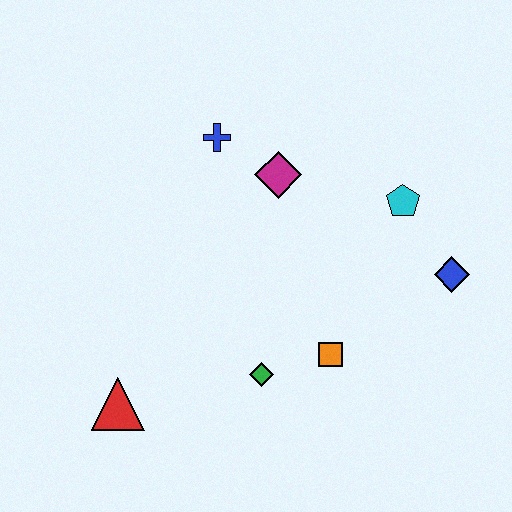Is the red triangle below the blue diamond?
Yes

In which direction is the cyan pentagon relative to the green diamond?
The cyan pentagon is above the green diamond.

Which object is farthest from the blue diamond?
The red triangle is farthest from the blue diamond.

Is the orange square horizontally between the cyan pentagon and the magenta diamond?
Yes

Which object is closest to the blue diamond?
The cyan pentagon is closest to the blue diamond.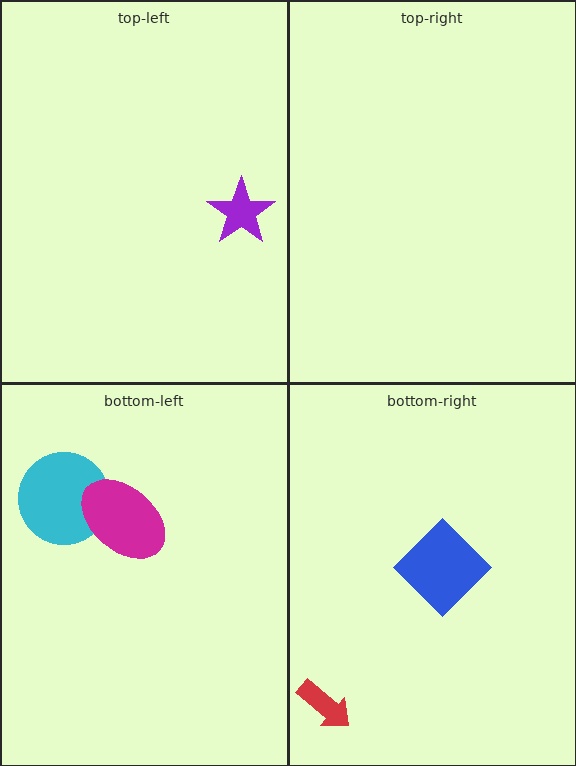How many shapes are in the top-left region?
1.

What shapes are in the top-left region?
The purple star.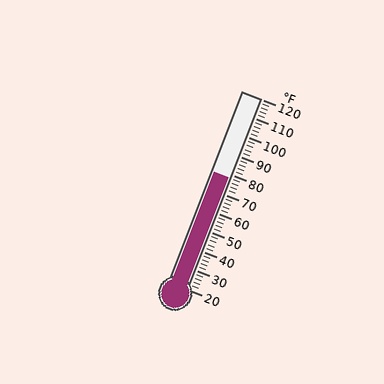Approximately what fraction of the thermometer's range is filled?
The thermometer is filled to approximately 60% of its range.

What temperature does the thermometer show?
The thermometer shows approximately 78°F.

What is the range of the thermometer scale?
The thermometer scale ranges from 20°F to 120°F.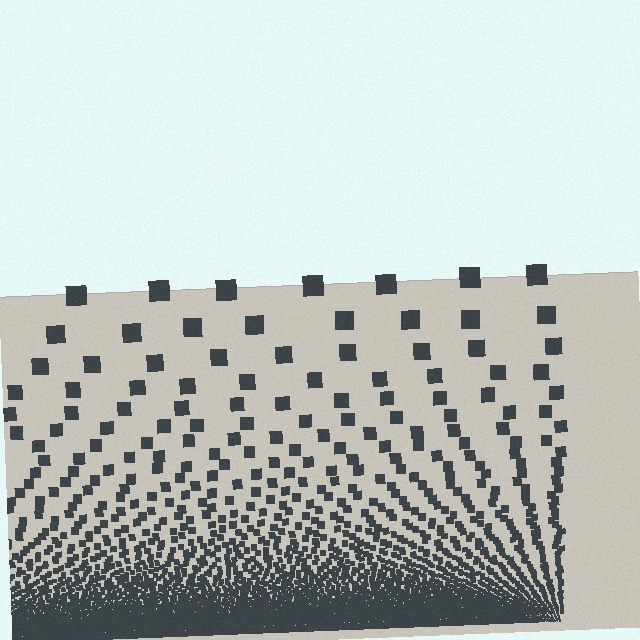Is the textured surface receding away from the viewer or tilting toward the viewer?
The surface appears to tilt toward the viewer. Texture elements get larger and sparser toward the top.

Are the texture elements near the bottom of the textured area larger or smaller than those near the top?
Smaller. The gradient is inverted — elements near the bottom are smaller and denser.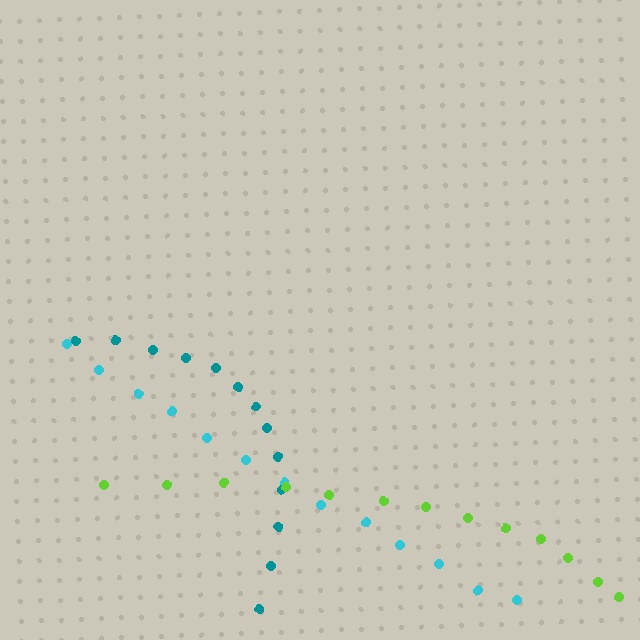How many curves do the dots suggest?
There are 3 distinct paths.